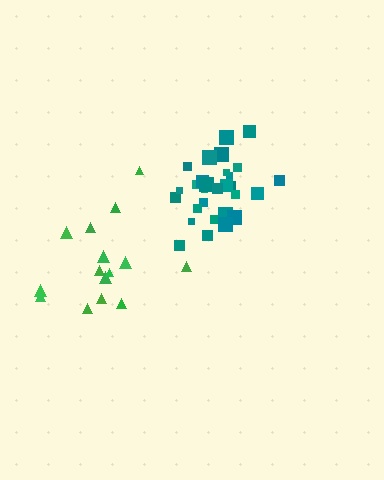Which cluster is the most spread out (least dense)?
Green.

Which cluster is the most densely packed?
Teal.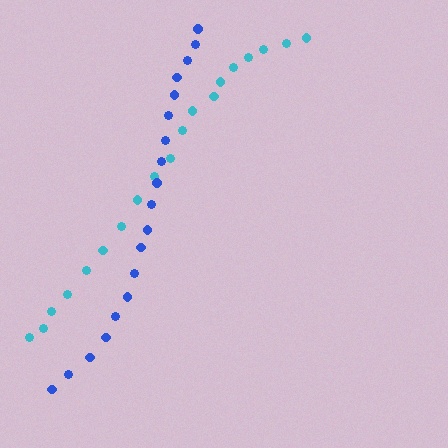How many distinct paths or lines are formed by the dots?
There are 2 distinct paths.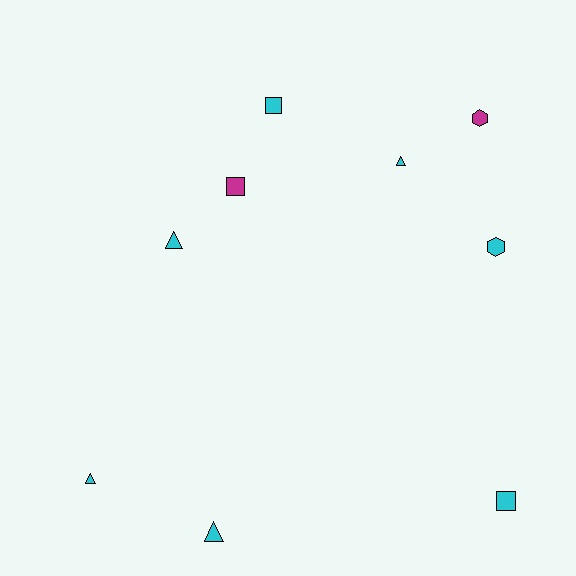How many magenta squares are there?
There is 1 magenta square.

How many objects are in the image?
There are 9 objects.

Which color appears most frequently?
Cyan, with 7 objects.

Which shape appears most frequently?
Triangle, with 4 objects.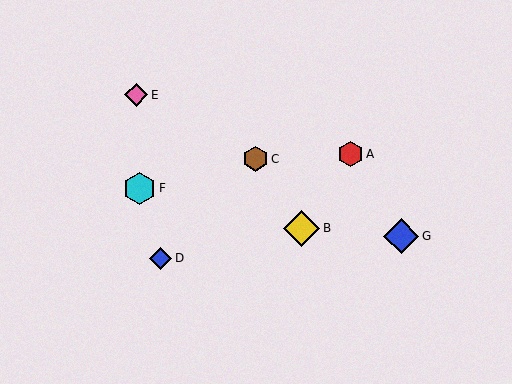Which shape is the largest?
The yellow diamond (labeled B) is the largest.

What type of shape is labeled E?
Shape E is a pink diamond.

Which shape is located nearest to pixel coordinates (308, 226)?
The yellow diamond (labeled B) at (301, 228) is nearest to that location.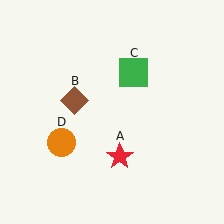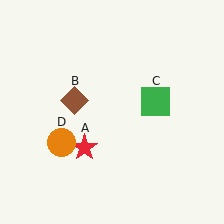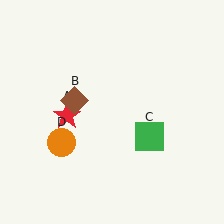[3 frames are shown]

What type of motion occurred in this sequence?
The red star (object A), green square (object C) rotated clockwise around the center of the scene.